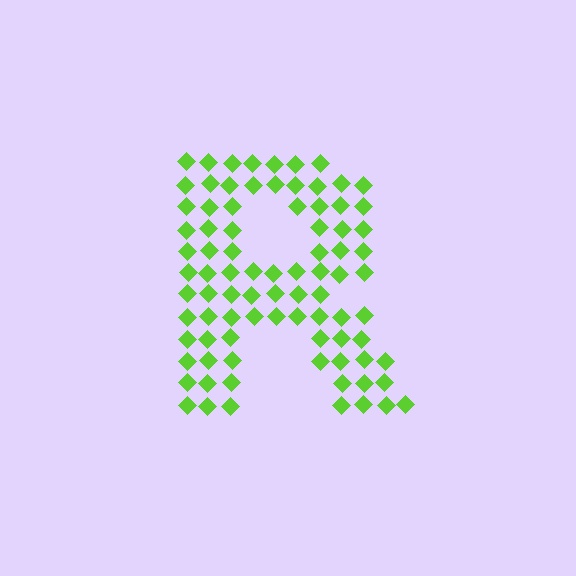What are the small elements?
The small elements are diamonds.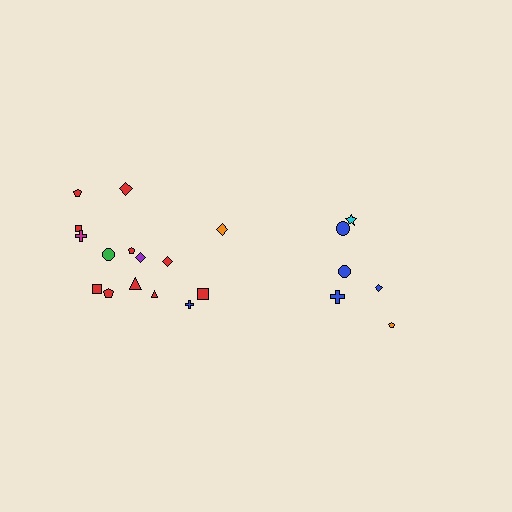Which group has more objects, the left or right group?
The left group.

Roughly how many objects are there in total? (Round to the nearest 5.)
Roughly 20 objects in total.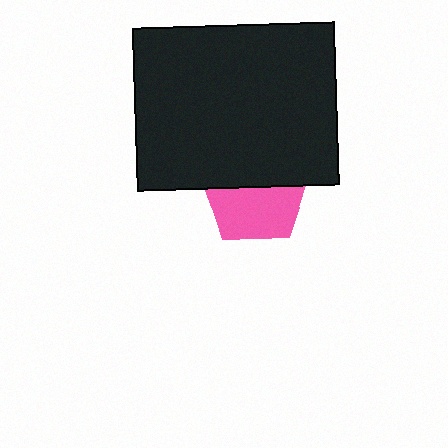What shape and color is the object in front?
The object in front is a black rectangle.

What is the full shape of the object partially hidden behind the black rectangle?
The partially hidden object is a pink pentagon.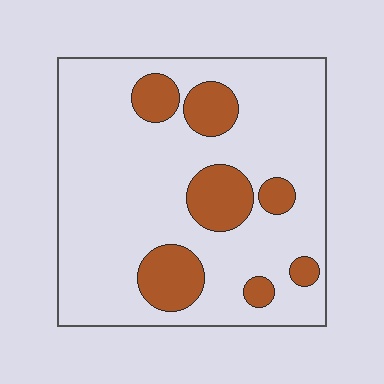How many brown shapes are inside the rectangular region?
7.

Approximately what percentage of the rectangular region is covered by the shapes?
Approximately 20%.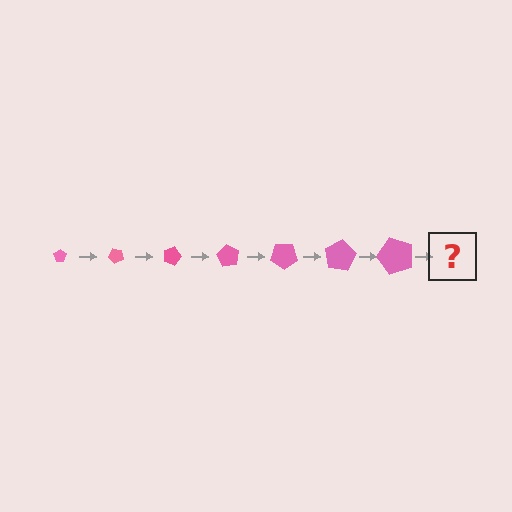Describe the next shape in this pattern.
It should be a pentagon, larger than the previous one and rotated 315 degrees from the start.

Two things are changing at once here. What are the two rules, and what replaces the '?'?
The two rules are that the pentagon grows larger each step and it rotates 45 degrees each step. The '?' should be a pentagon, larger than the previous one and rotated 315 degrees from the start.